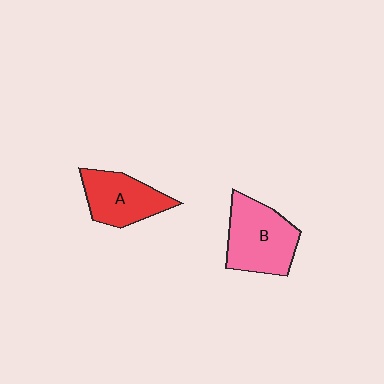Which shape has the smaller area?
Shape A (red).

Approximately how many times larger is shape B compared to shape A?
Approximately 1.2 times.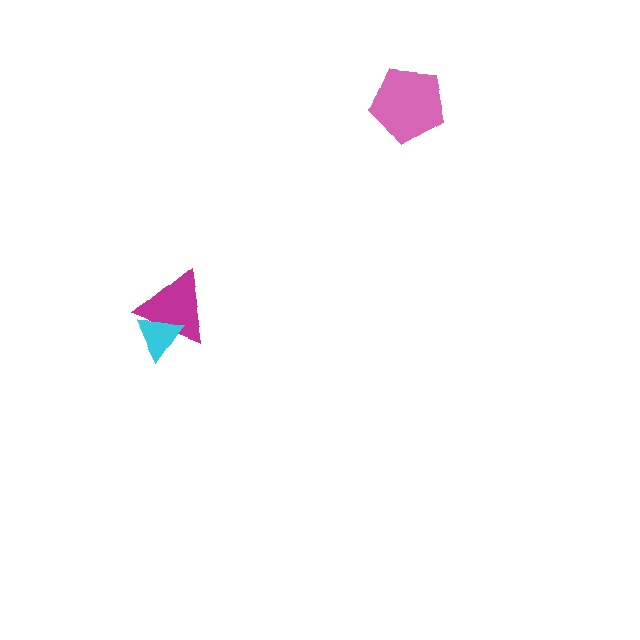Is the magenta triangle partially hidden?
Yes, it is partially covered by another shape.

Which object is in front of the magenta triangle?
The cyan triangle is in front of the magenta triangle.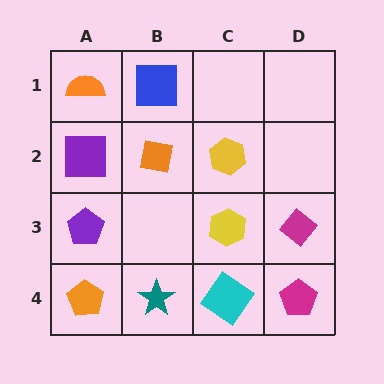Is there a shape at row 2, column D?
No, that cell is empty.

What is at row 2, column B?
An orange square.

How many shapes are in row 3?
3 shapes.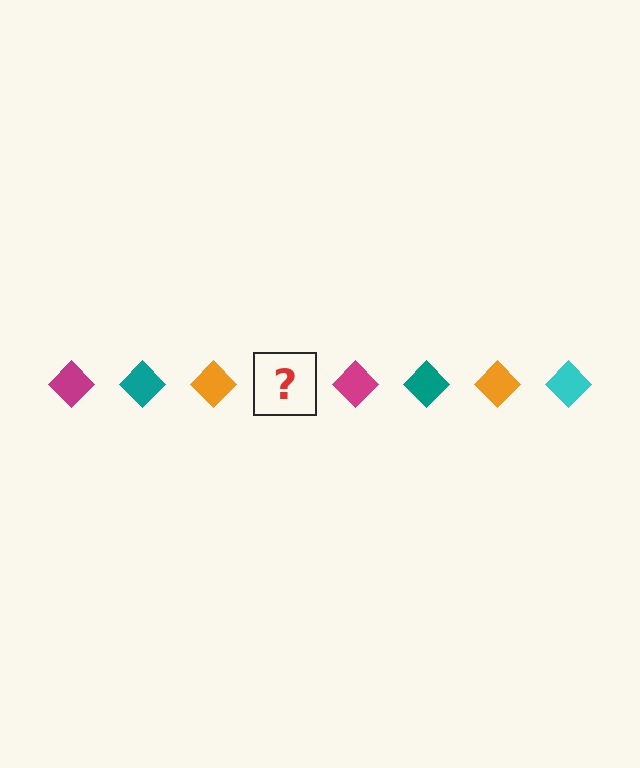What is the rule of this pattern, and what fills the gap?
The rule is that the pattern cycles through magenta, teal, orange, cyan diamonds. The gap should be filled with a cyan diamond.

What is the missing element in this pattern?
The missing element is a cyan diamond.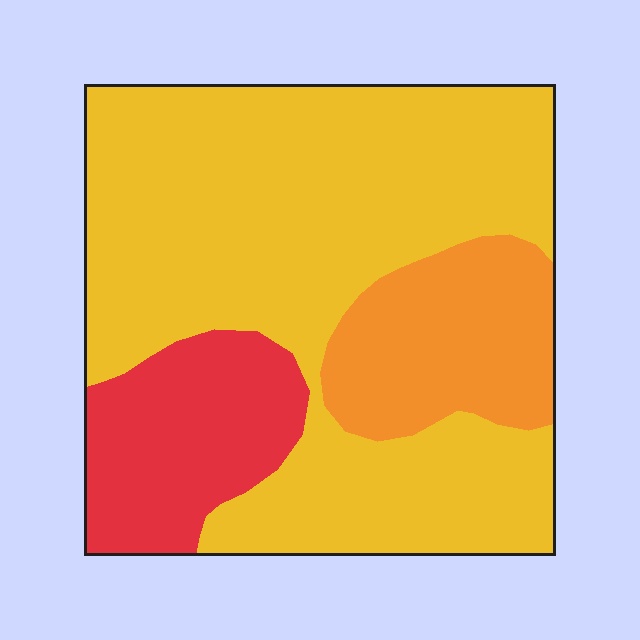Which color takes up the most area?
Yellow, at roughly 65%.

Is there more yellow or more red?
Yellow.